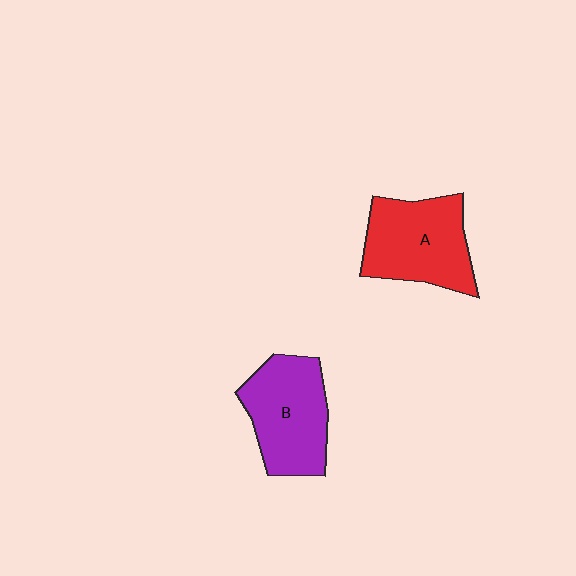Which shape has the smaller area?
Shape B (purple).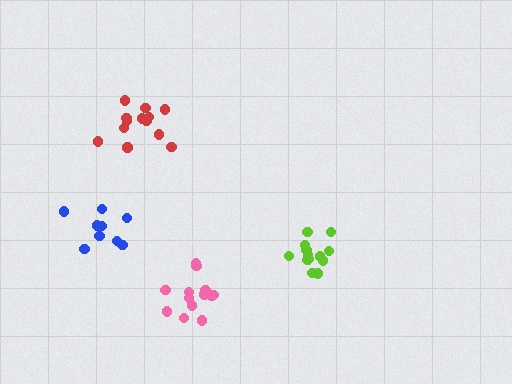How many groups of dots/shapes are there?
There are 4 groups.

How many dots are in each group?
Group 1: 13 dots, Group 2: 9 dots, Group 3: 13 dots, Group 4: 13 dots (48 total).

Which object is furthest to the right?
The lime cluster is rightmost.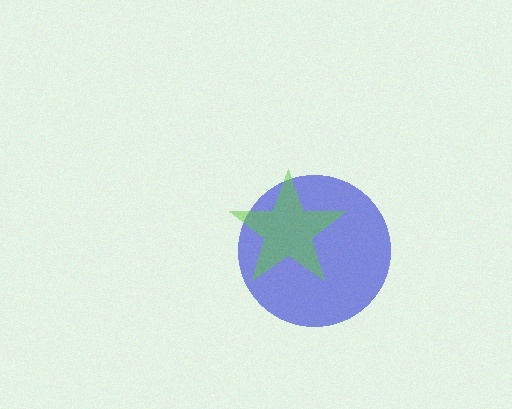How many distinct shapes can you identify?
There are 2 distinct shapes: a blue circle, a lime star.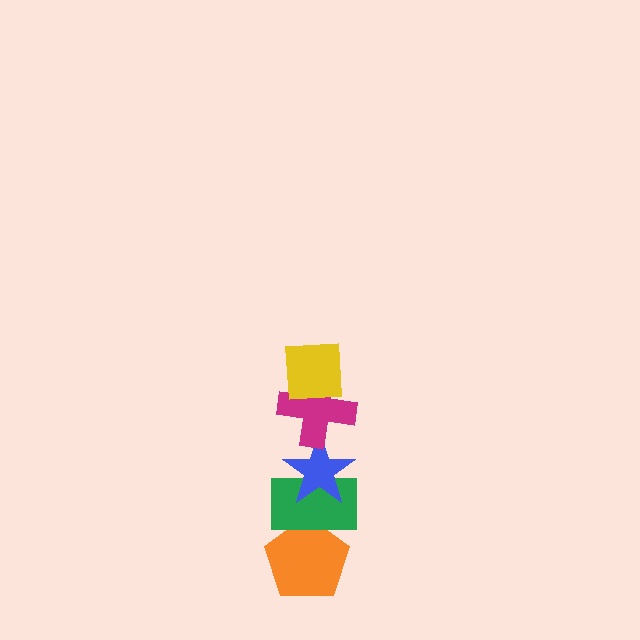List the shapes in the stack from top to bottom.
From top to bottom: the yellow square, the magenta cross, the blue star, the green rectangle, the orange pentagon.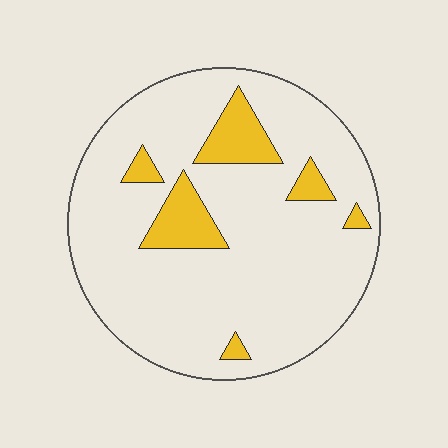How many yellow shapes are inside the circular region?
6.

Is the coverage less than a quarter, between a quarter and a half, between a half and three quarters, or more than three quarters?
Less than a quarter.